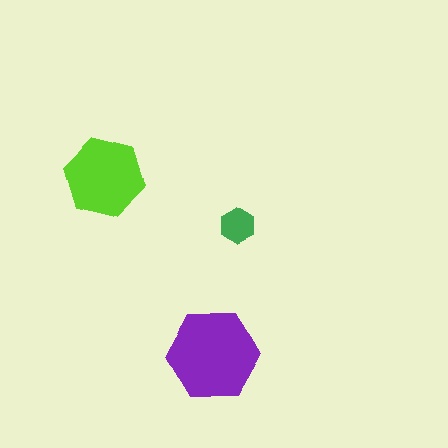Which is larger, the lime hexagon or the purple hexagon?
The purple one.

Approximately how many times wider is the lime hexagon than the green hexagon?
About 2 times wider.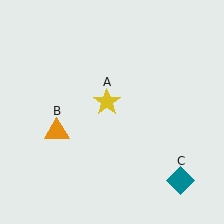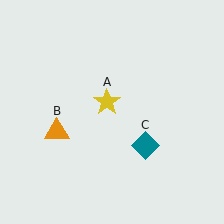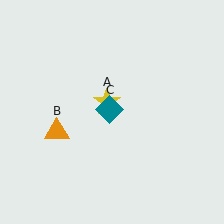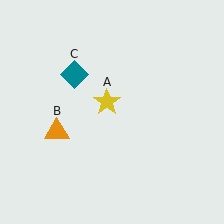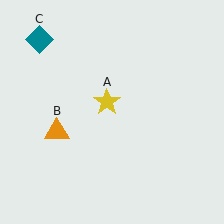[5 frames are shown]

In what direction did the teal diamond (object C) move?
The teal diamond (object C) moved up and to the left.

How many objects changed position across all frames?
1 object changed position: teal diamond (object C).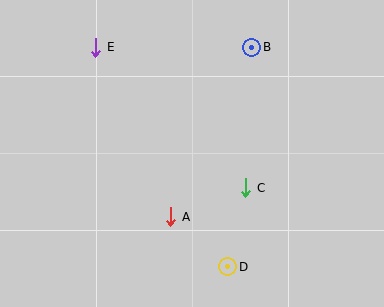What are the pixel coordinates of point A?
Point A is at (171, 217).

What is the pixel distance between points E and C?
The distance between E and C is 205 pixels.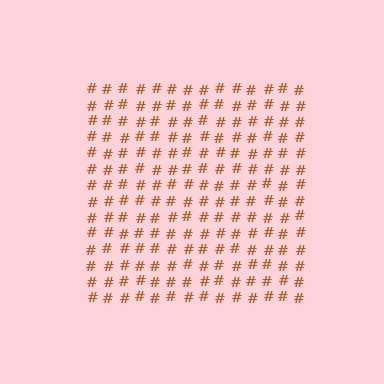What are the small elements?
The small elements are hash symbols.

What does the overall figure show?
The overall figure shows a square.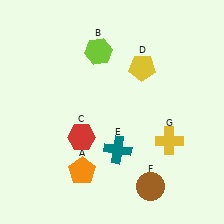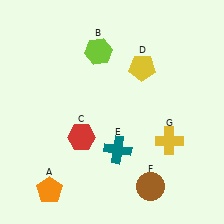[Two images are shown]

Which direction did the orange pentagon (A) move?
The orange pentagon (A) moved left.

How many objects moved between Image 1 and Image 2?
1 object moved between the two images.